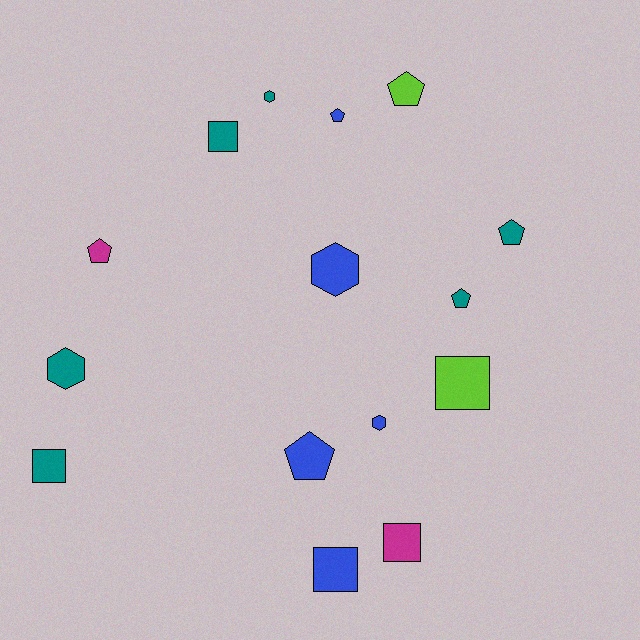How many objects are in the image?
There are 15 objects.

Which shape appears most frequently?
Pentagon, with 6 objects.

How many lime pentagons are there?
There is 1 lime pentagon.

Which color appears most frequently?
Teal, with 6 objects.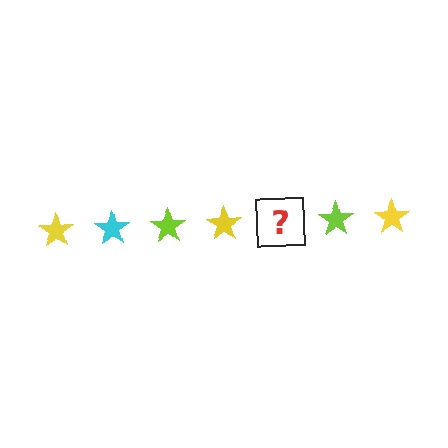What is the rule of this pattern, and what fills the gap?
The rule is that the pattern cycles through yellow, cyan, lime stars. The gap should be filled with a cyan star.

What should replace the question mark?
The question mark should be replaced with a cyan star.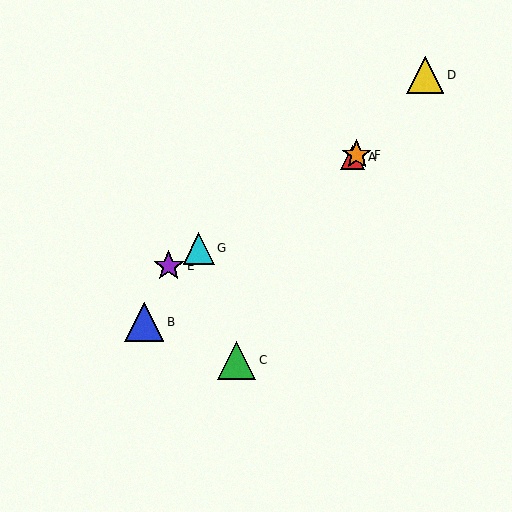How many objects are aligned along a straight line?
4 objects (A, E, F, G) are aligned along a straight line.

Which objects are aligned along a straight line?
Objects A, E, F, G are aligned along a straight line.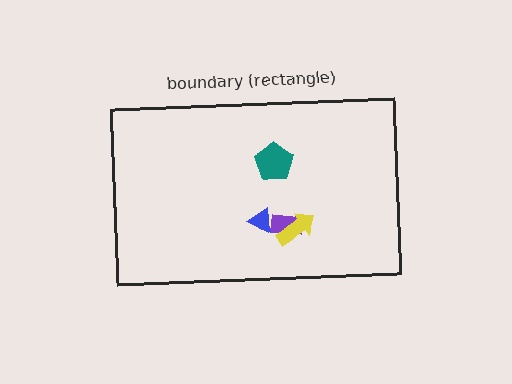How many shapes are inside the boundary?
4 inside, 0 outside.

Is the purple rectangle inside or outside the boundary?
Inside.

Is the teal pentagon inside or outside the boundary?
Inside.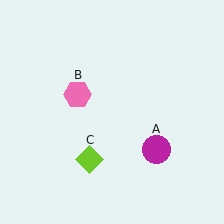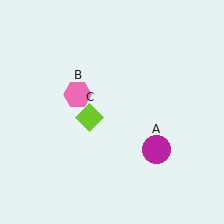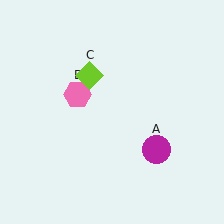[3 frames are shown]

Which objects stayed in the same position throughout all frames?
Magenta circle (object A) and pink hexagon (object B) remained stationary.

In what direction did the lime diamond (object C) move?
The lime diamond (object C) moved up.